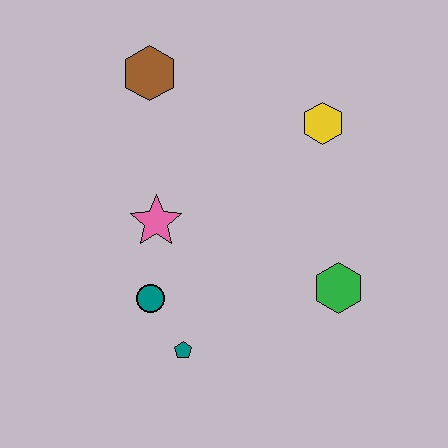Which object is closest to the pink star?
The teal circle is closest to the pink star.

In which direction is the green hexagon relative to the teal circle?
The green hexagon is to the right of the teal circle.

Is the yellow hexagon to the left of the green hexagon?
Yes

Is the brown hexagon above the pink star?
Yes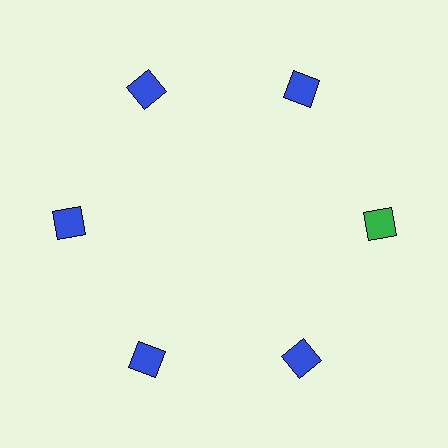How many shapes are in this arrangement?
There are 6 shapes arranged in a ring pattern.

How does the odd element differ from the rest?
It has a different color: green instead of blue.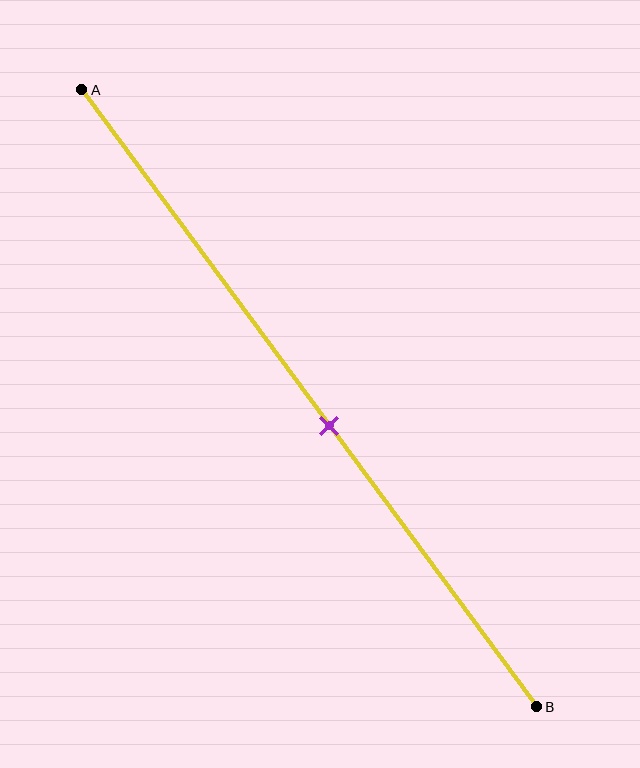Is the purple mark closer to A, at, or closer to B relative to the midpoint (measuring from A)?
The purple mark is closer to point B than the midpoint of segment AB.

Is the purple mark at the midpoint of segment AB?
No, the mark is at about 55% from A, not at the 50% midpoint.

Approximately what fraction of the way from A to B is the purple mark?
The purple mark is approximately 55% of the way from A to B.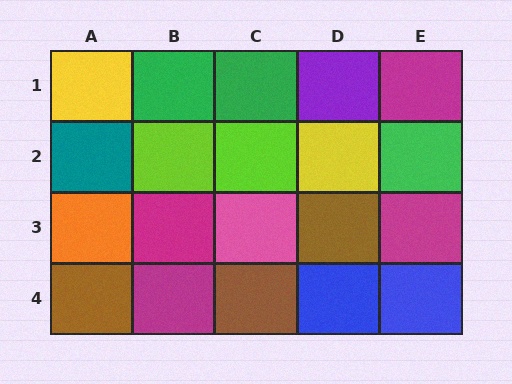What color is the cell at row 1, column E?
Magenta.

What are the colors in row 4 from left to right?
Brown, magenta, brown, blue, blue.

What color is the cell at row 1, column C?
Green.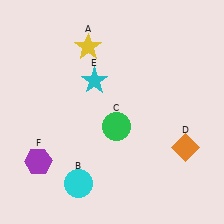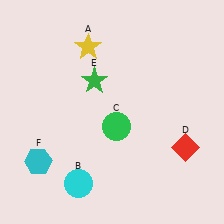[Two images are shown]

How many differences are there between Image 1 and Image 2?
There are 3 differences between the two images.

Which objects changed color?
D changed from orange to red. E changed from cyan to green. F changed from purple to cyan.